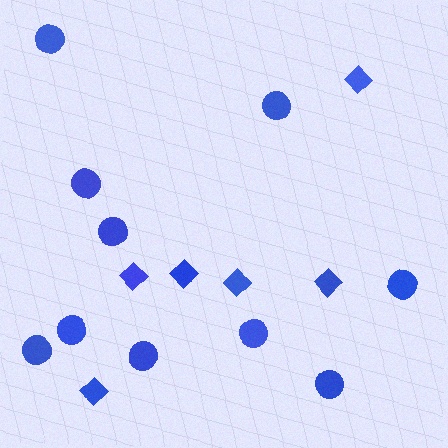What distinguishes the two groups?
There are 2 groups: one group of diamonds (6) and one group of circles (10).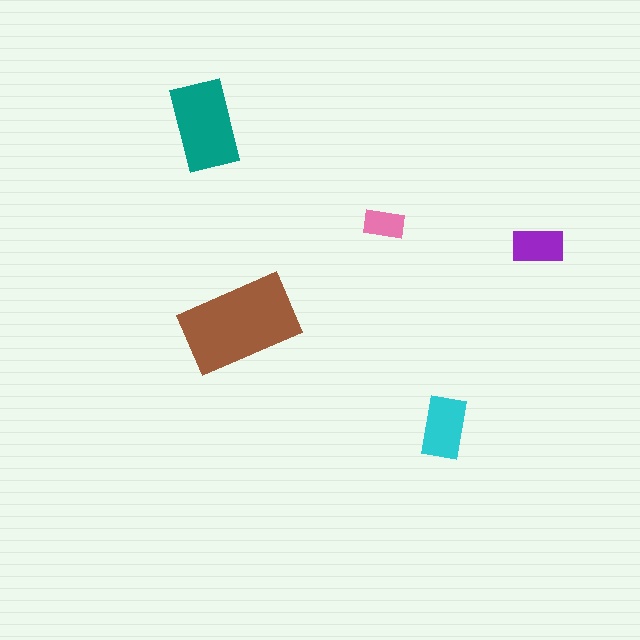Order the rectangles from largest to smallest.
the brown one, the teal one, the cyan one, the purple one, the pink one.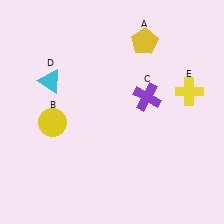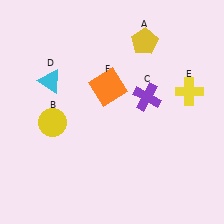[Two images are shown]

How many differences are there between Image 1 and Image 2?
There is 1 difference between the two images.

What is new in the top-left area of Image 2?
An orange square (F) was added in the top-left area of Image 2.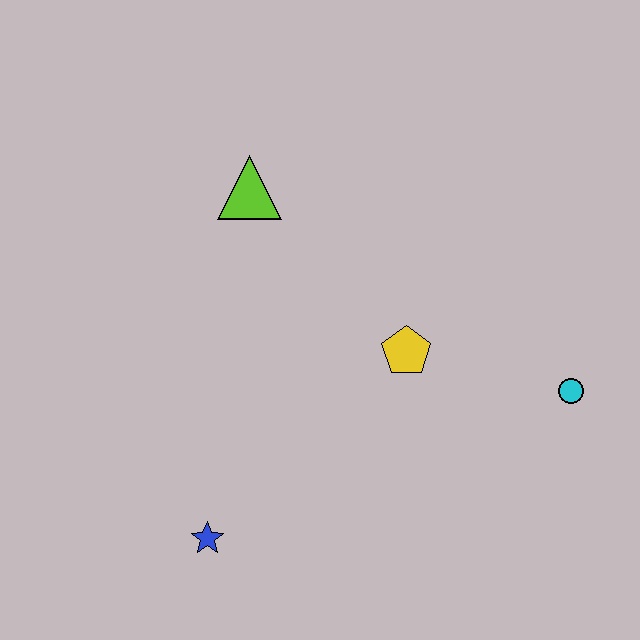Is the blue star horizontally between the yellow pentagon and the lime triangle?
No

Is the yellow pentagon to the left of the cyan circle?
Yes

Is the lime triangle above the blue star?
Yes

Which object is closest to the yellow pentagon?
The cyan circle is closest to the yellow pentagon.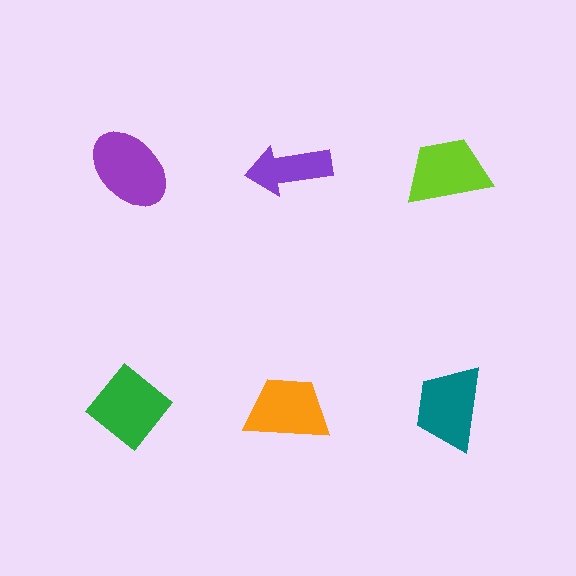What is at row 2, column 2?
An orange trapezoid.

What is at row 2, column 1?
A green diamond.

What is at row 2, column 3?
A teal trapezoid.